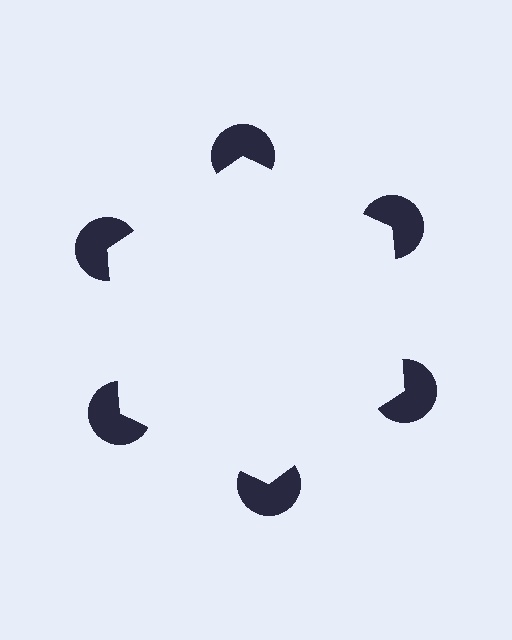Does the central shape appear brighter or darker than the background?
It typically appears slightly brighter than the background, even though no actual brightness change is drawn.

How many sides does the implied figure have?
6 sides.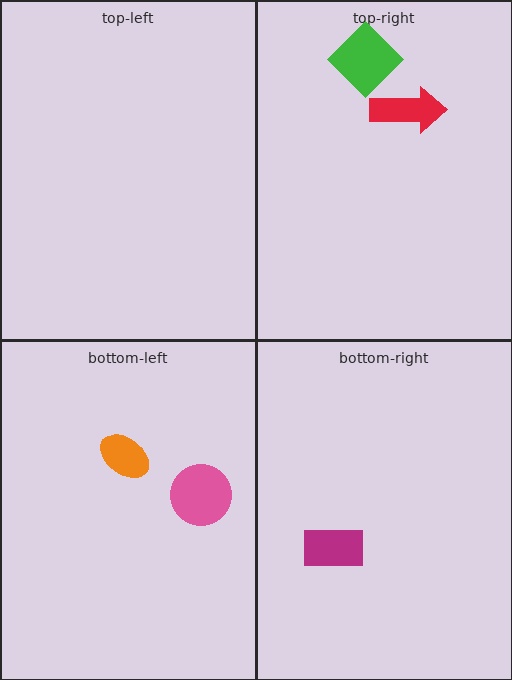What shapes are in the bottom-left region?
The pink circle, the orange ellipse.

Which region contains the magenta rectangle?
The bottom-right region.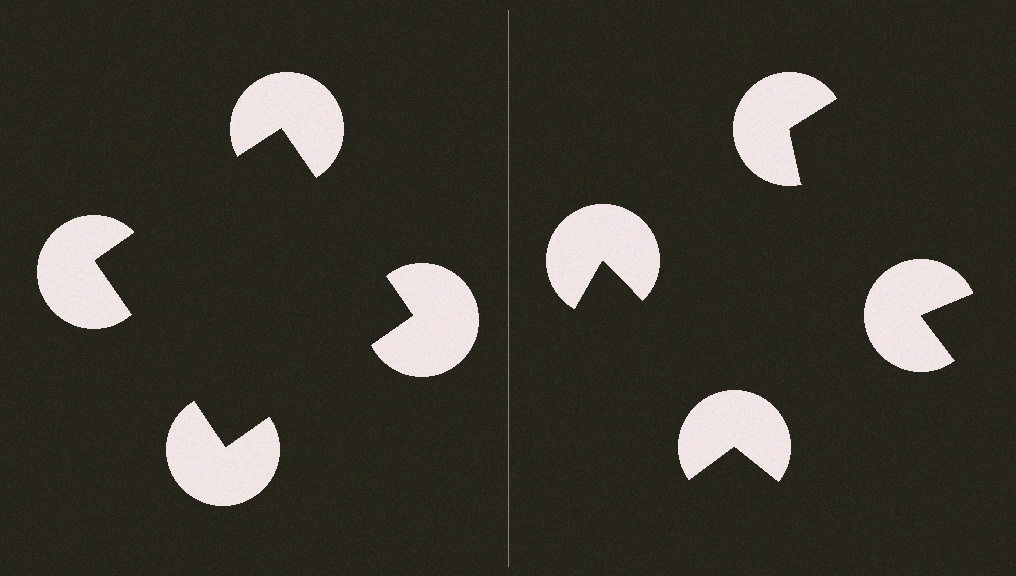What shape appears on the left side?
An illusory square.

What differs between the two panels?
The pac-man discs are positioned identically on both sides; only the wedge orientations differ. On the left they align to a square; on the right they are misaligned.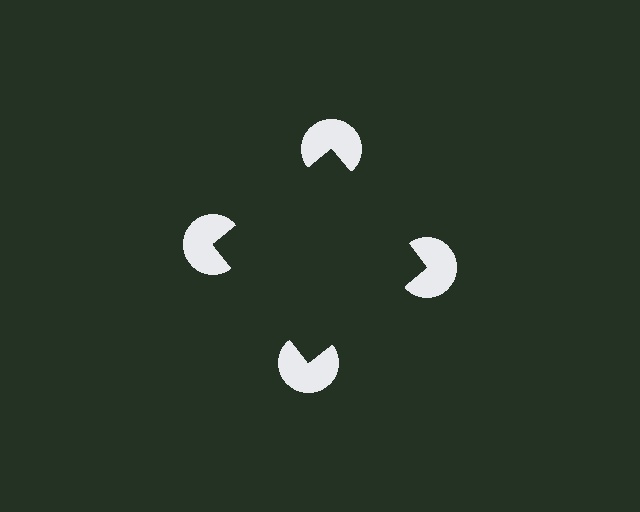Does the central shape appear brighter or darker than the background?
It typically appears slightly darker than the background, even though no actual brightness change is drawn.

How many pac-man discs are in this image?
There are 4 — one at each vertex of the illusory square.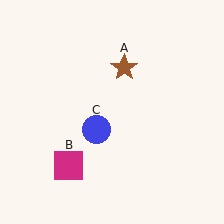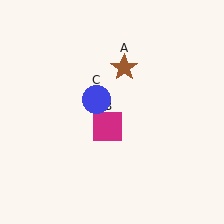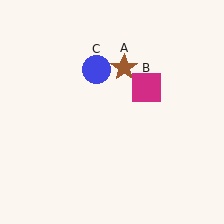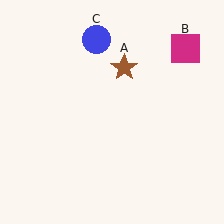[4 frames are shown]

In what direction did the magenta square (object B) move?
The magenta square (object B) moved up and to the right.